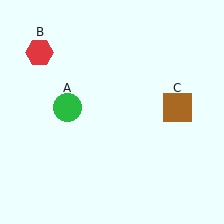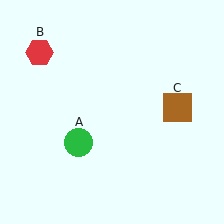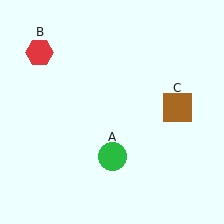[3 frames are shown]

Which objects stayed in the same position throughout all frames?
Red hexagon (object B) and brown square (object C) remained stationary.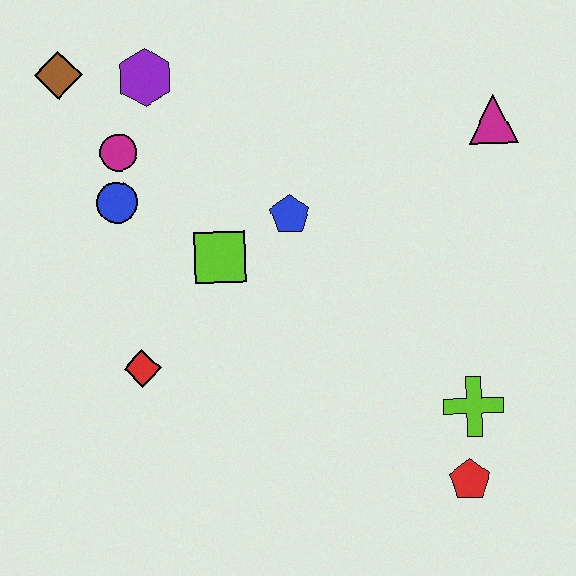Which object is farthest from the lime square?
The red pentagon is farthest from the lime square.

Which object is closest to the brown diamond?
The purple hexagon is closest to the brown diamond.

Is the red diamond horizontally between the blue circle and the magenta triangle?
Yes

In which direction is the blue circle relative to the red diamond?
The blue circle is above the red diamond.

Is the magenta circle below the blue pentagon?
No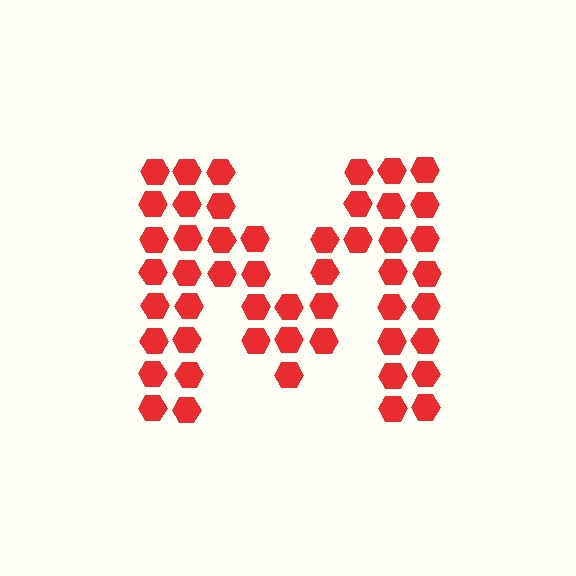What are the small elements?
The small elements are hexagons.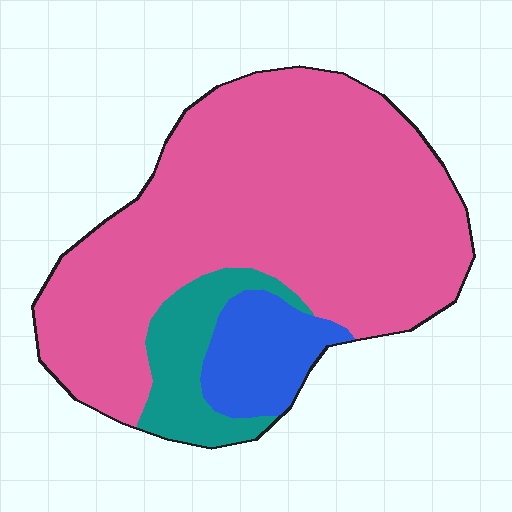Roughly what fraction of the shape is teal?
Teal covers 12% of the shape.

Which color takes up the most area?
Pink, at roughly 75%.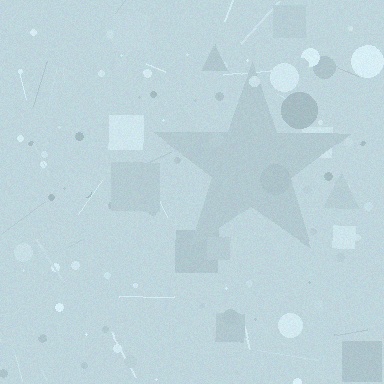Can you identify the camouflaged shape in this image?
The camouflaged shape is a star.